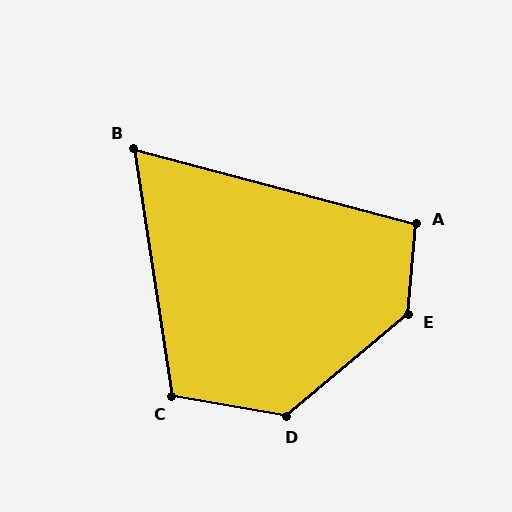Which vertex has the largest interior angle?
E, at approximately 135 degrees.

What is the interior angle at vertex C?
Approximately 109 degrees (obtuse).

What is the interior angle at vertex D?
Approximately 130 degrees (obtuse).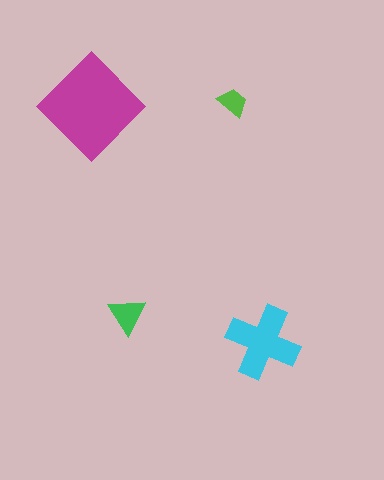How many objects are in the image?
There are 4 objects in the image.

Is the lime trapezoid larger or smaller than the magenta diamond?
Smaller.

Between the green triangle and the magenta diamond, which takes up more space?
The magenta diamond.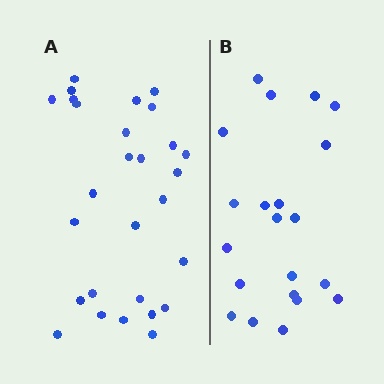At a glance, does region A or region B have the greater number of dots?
Region A (the left region) has more dots.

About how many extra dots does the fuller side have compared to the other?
Region A has roughly 8 or so more dots than region B.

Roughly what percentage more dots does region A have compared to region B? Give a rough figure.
About 35% more.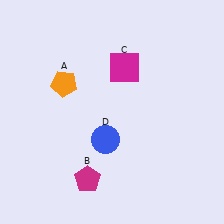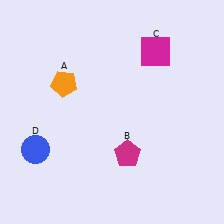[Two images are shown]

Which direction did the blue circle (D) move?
The blue circle (D) moved left.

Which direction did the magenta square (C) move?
The magenta square (C) moved right.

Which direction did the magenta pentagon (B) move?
The magenta pentagon (B) moved right.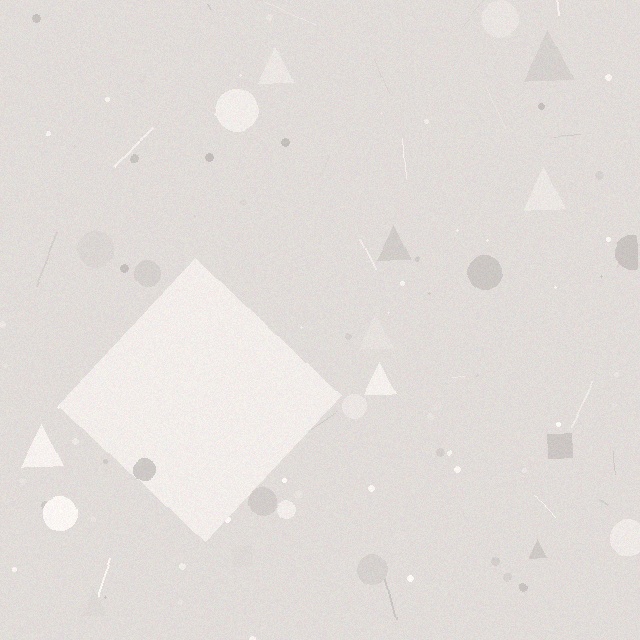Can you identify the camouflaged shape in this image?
The camouflaged shape is a diamond.